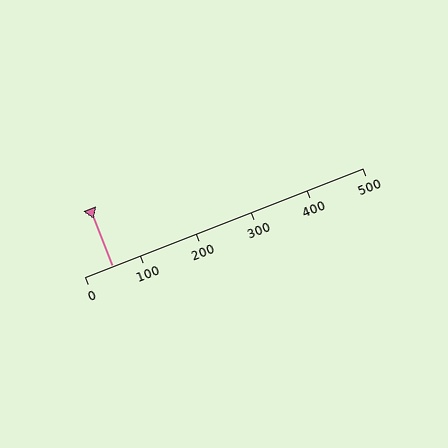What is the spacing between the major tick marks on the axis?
The major ticks are spaced 100 apart.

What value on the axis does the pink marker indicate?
The marker indicates approximately 50.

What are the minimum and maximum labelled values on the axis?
The axis runs from 0 to 500.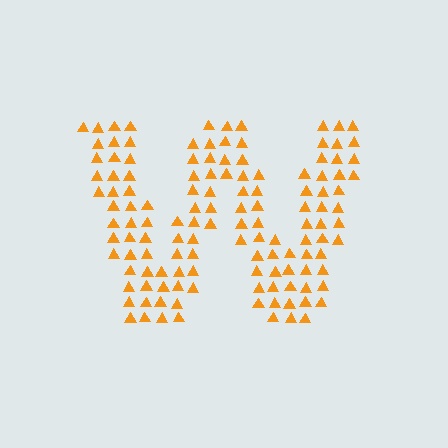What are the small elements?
The small elements are triangles.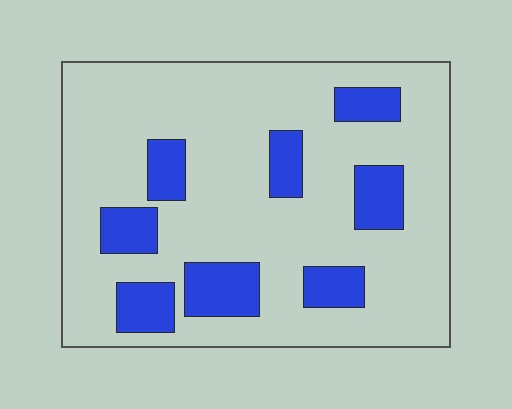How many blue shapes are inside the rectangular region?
8.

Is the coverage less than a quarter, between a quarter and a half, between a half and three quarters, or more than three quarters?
Less than a quarter.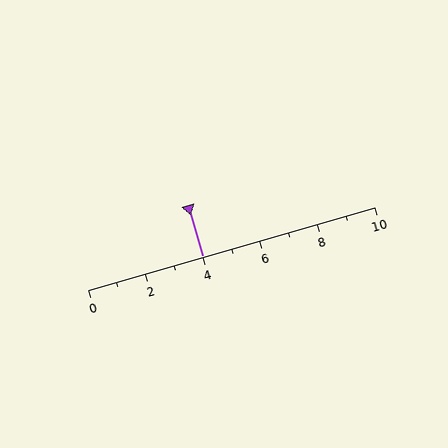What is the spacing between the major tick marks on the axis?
The major ticks are spaced 2 apart.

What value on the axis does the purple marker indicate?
The marker indicates approximately 4.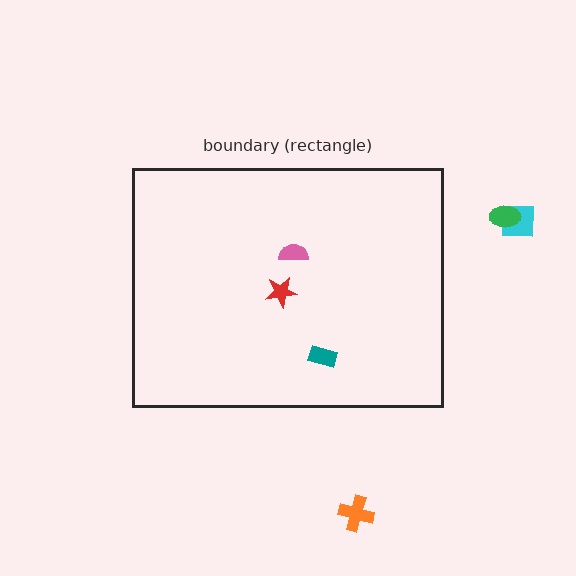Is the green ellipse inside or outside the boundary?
Outside.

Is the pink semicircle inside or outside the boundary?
Inside.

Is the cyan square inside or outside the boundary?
Outside.